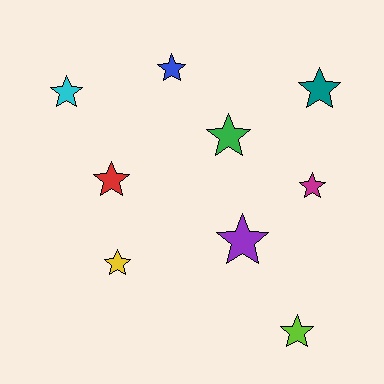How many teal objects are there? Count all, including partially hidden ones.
There is 1 teal object.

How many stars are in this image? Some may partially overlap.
There are 9 stars.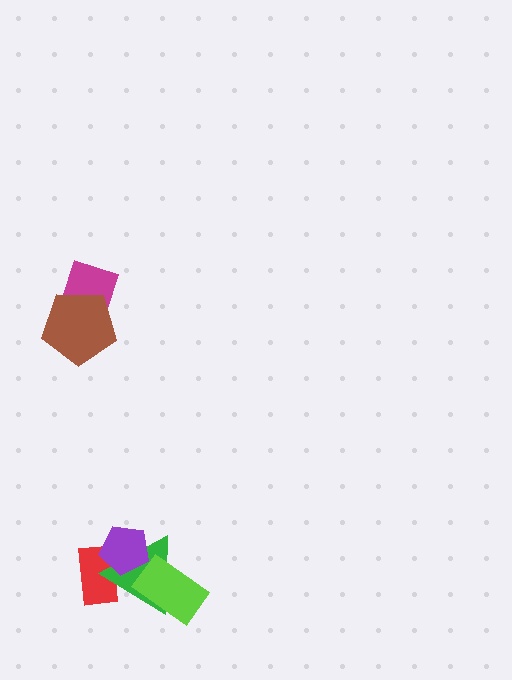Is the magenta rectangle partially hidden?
Yes, it is partially covered by another shape.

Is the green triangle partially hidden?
Yes, it is partially covered by another shape.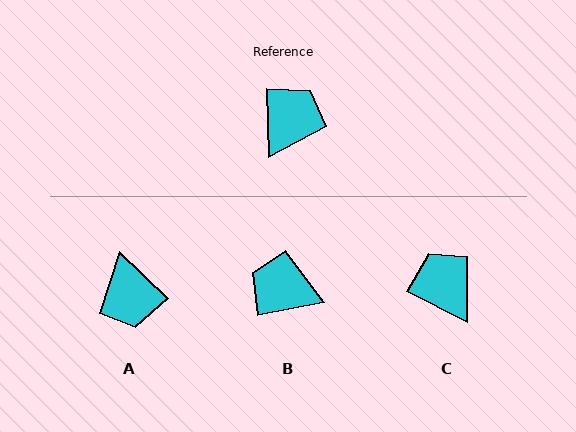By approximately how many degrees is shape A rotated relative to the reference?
Approximately 135 degrees clockwise.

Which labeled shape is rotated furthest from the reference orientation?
A, about 135 degrees away.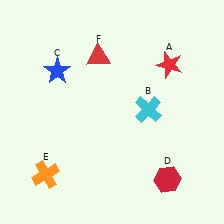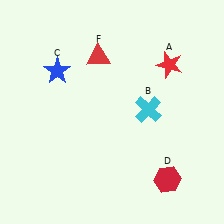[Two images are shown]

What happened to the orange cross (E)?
The orange cross (E) was removed in Image 2. It was in the bottom-left area of Image 1.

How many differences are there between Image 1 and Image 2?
There is 1 difference between the two images.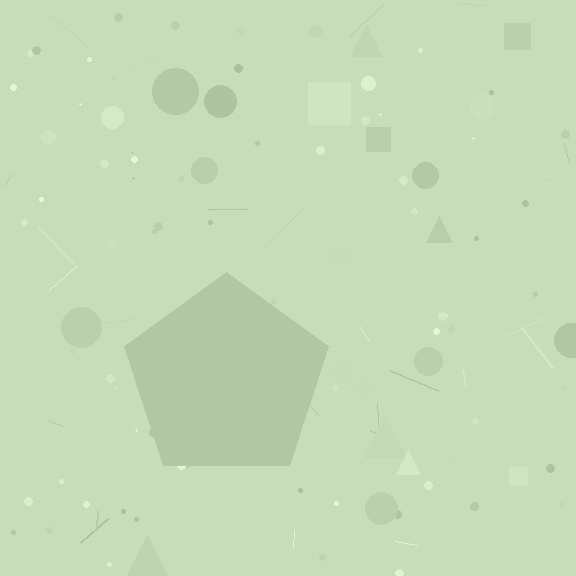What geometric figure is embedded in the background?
A pentagon is embedded in the background.